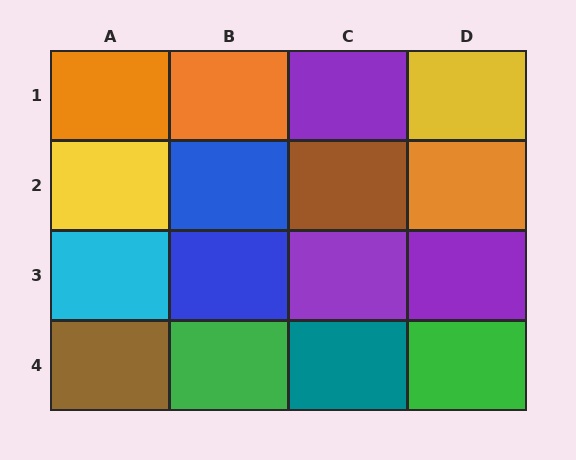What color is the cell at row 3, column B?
Blue.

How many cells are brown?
2 cells are brown.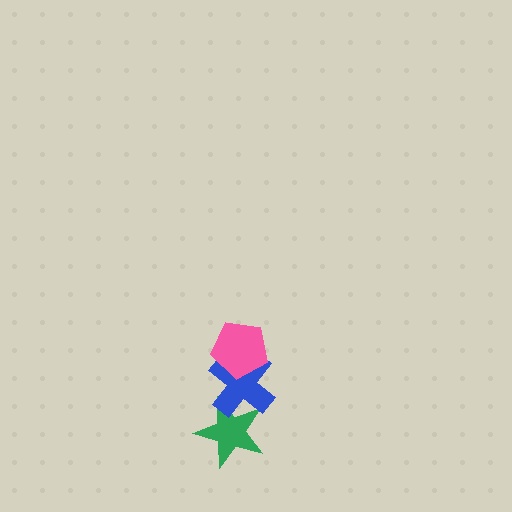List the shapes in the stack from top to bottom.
From top to bottom: the pink pentagon, the blue cross, the green star.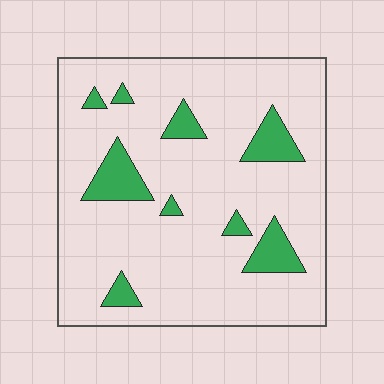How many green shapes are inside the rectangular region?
9.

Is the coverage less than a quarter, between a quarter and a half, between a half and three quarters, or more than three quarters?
Less than a quarter.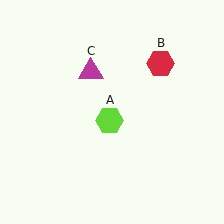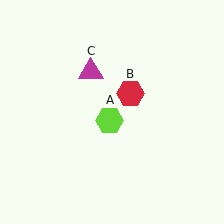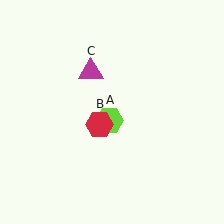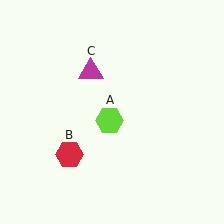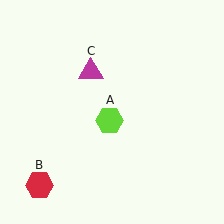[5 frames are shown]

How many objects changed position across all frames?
1 object changed position: red hexagon (object B).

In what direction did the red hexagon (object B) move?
The red hexagon (object B) moved down and to the left.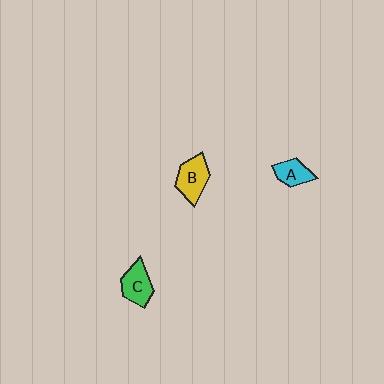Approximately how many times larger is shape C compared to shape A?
Approximately 1.3 times.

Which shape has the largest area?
Shape B (yellow).